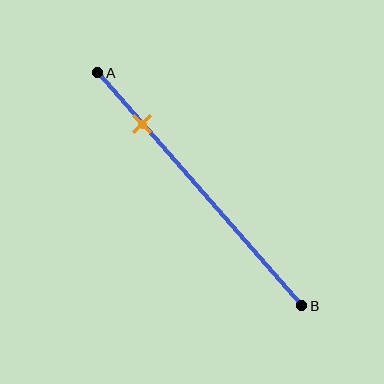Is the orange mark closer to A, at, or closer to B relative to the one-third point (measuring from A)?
The orange mark is closer to point A than the one-third point of segment AB.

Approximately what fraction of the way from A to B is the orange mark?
The orange mark is approximately 20% of the way from A to B.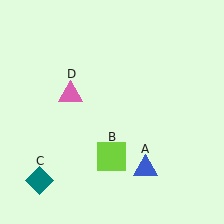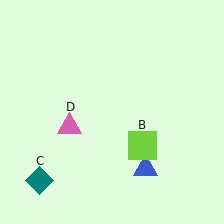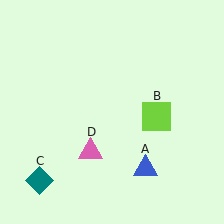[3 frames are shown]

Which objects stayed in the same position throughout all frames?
Blue triangle (object A) and teal diamond (object C) remained stationary.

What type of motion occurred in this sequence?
The lime square (object B), pink triangle (object D) rotated counterclockwise around the center of the scene.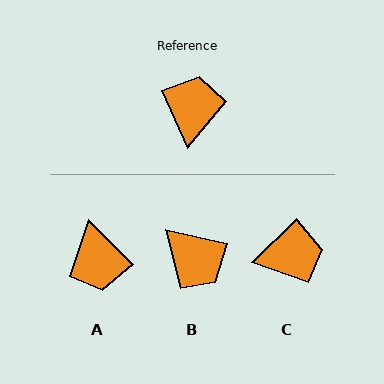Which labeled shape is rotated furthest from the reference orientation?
A, about 160 degrees away.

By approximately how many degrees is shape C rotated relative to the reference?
Approximately 70 degrees clockwise.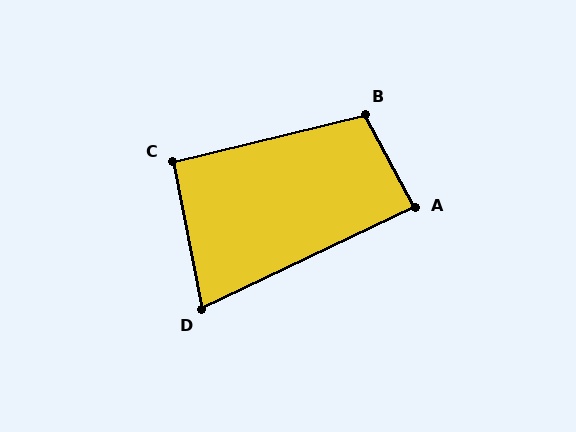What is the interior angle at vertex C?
Approximately 93 degrees (approximately right).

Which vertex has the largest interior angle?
B, at approximately 105 degrees.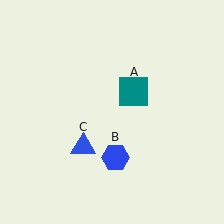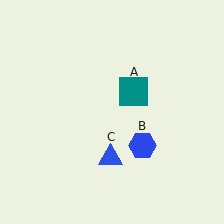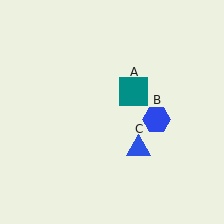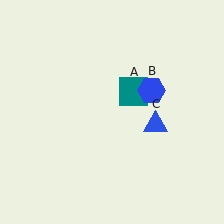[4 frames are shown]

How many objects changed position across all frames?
2 objects changed position: blue hexagon (object B), blue triangle (object C).